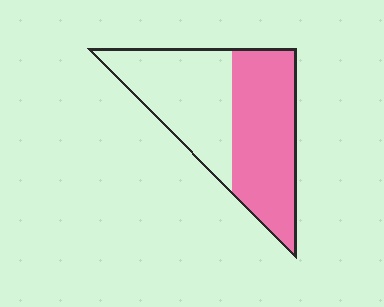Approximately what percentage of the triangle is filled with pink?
Approximately 50%.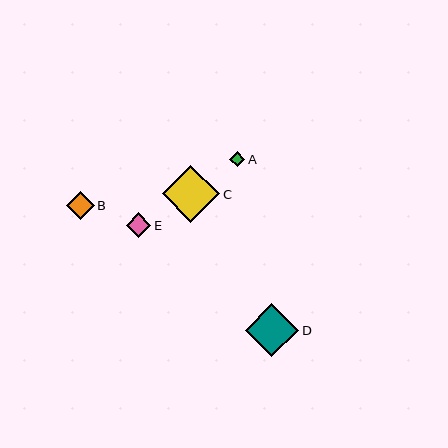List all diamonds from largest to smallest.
From largest to smallest: C, D, B, E, A.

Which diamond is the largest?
Diamond C is the largest with a size of approximately 57 pixels.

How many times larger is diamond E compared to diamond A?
Diamond E is approximately 1.6 times the size of diamond A.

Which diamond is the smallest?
Diamond A is the smallest with a size of approximately 15 pixels.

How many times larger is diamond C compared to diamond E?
Diamond C is approximately 2.3 times the size of diamond E.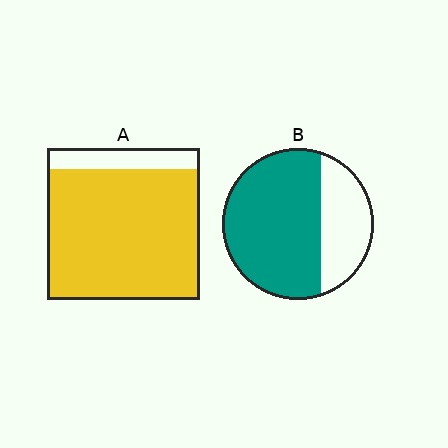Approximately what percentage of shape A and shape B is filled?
A is approximately 85% and B is approximately 70%.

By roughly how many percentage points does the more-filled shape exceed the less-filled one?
By roughly 15 percentage points (A over B).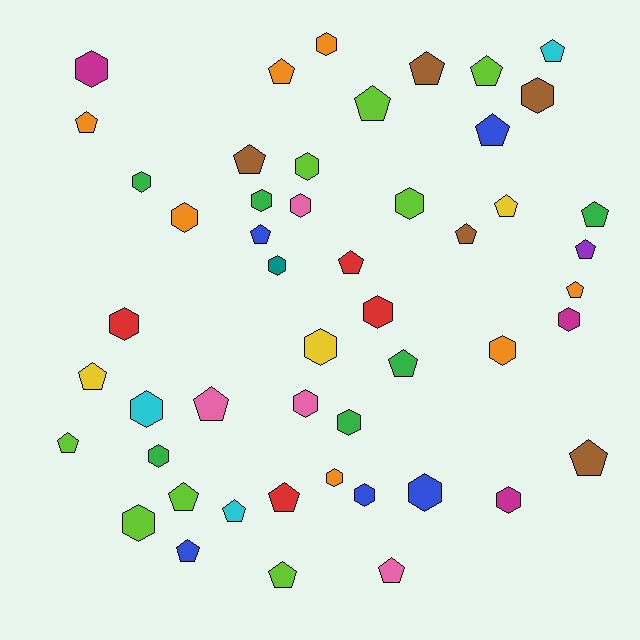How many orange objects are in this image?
There are 7 orange objects.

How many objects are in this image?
There are 50 objects.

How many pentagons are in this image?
There are 26 pentagons.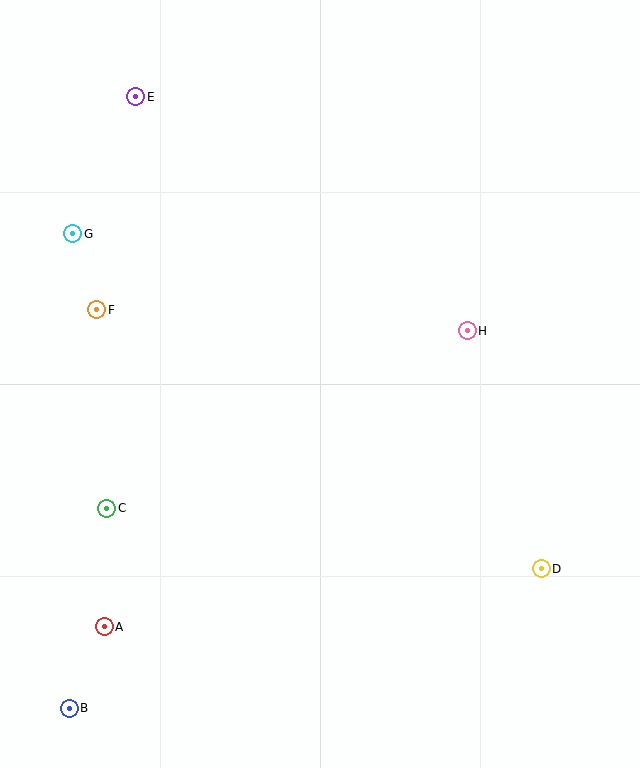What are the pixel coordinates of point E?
Point E is at (136, 97).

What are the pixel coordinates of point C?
Point C is at (107, 508).